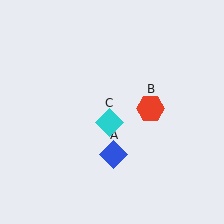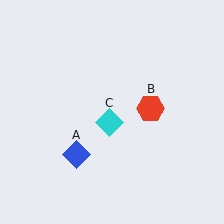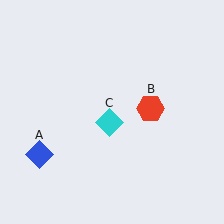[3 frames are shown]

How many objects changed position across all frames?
1 object changed position: blue diamond (object A).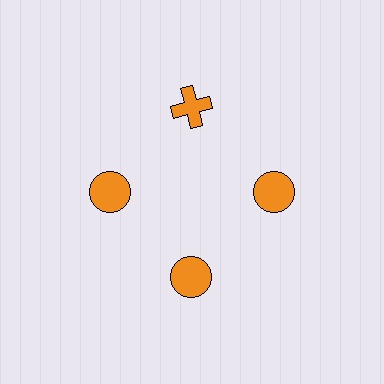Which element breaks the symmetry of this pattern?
The orange cross at roughly the 12 o'clock position breaks the symmetry. All other shapes are orange circles.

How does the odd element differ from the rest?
It has a different shape: cross instead of circle.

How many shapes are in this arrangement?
There are 4 shapes arranged in a ring pattern.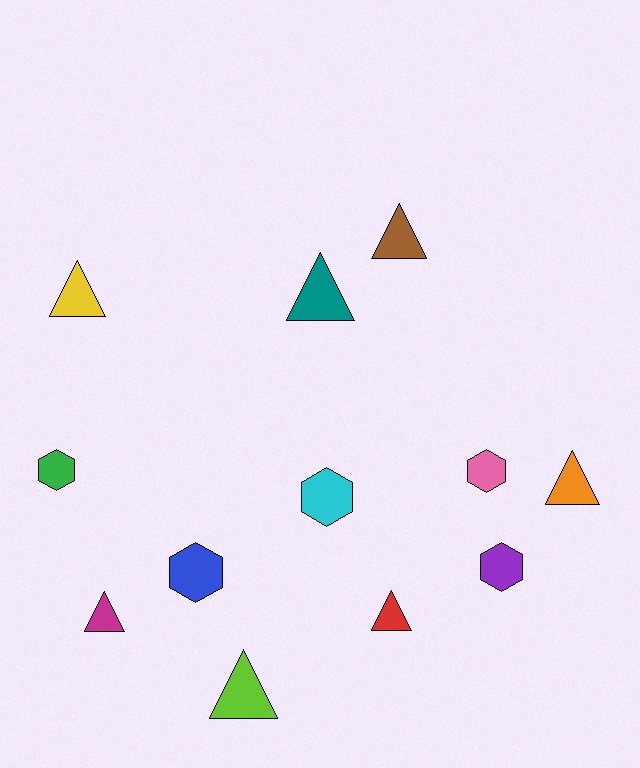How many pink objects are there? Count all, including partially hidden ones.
There is 1 pink object.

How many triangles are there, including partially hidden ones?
There are 7 triangles.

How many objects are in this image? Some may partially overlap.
There are 12 objects.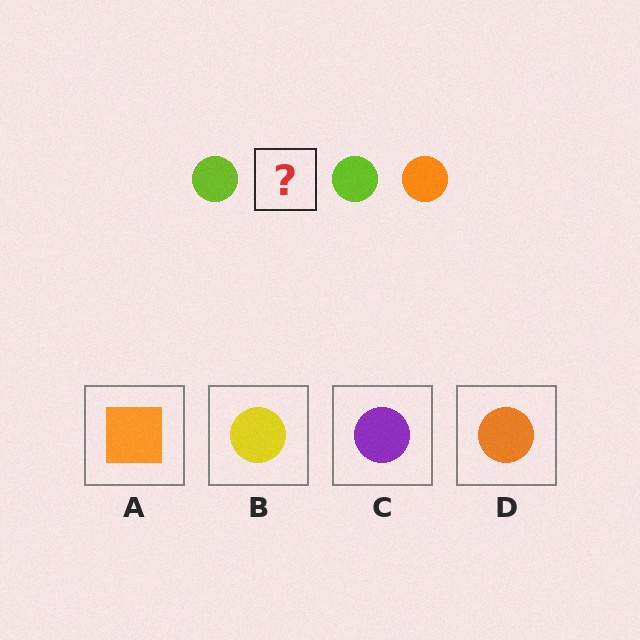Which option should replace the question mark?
Option D.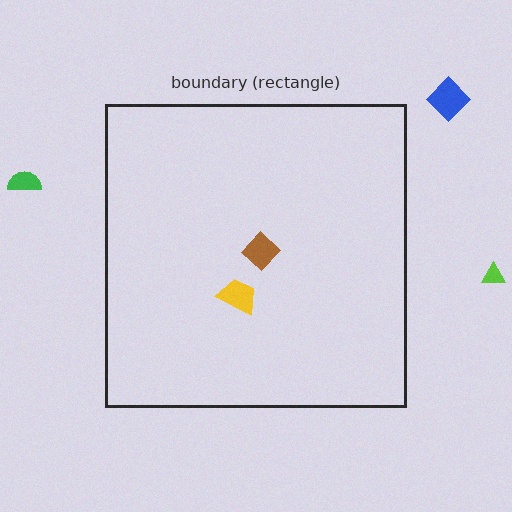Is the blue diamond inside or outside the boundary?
Outside.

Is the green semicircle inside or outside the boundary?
Outside.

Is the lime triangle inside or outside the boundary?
Outside.